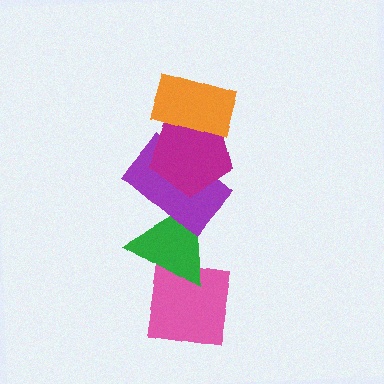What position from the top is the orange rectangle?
The orange rectangle is 1st from the top.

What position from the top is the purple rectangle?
The purple rectangle is 3rd from the top.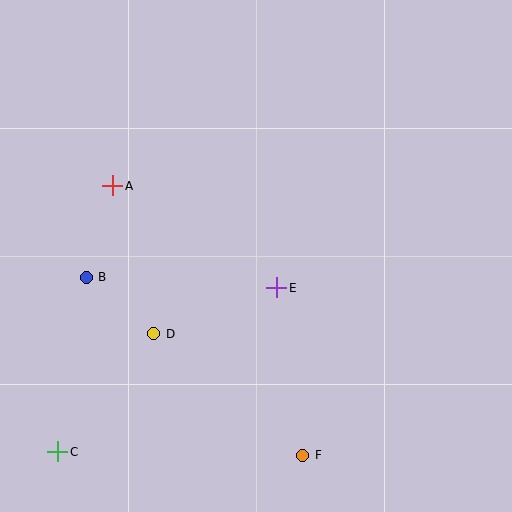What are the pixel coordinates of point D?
Point D is at (154, 334).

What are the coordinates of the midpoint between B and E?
The midpoint between B and E is at (182, 283).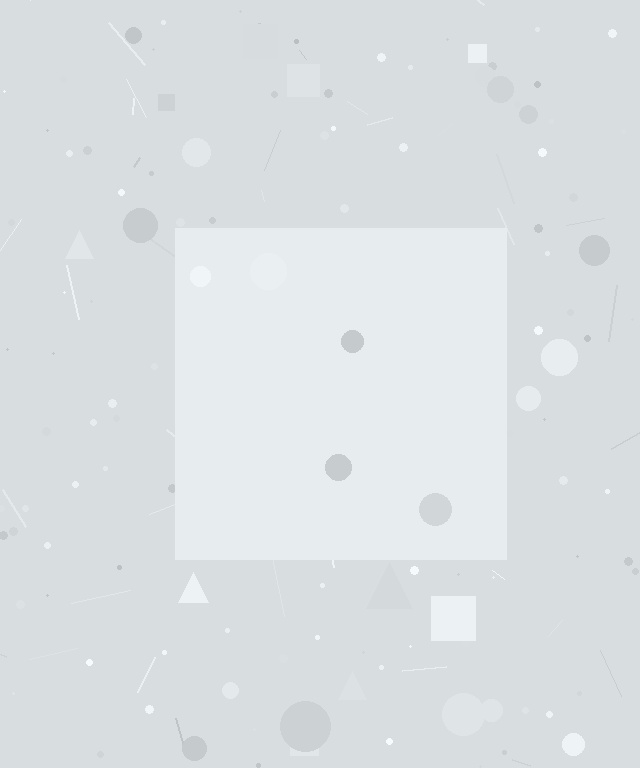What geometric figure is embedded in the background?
A square is embedded in the background.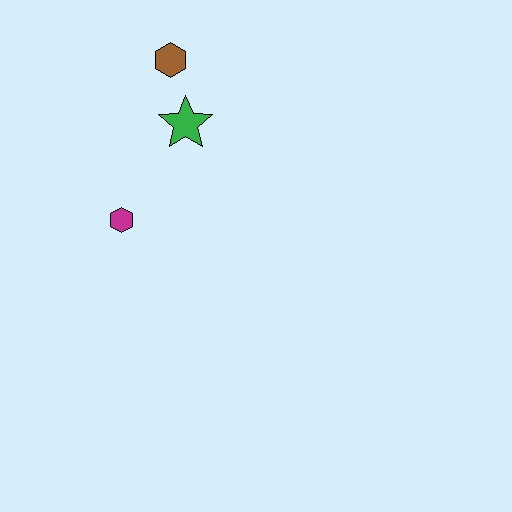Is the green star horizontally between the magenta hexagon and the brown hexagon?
No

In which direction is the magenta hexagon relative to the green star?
The magenta hexagon is below the green star.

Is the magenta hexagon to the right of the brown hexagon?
No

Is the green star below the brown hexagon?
Yes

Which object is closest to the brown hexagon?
The green star is closest to the brown hexagon.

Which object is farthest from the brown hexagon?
The magenta hexagon is farthest from the brown hexagon.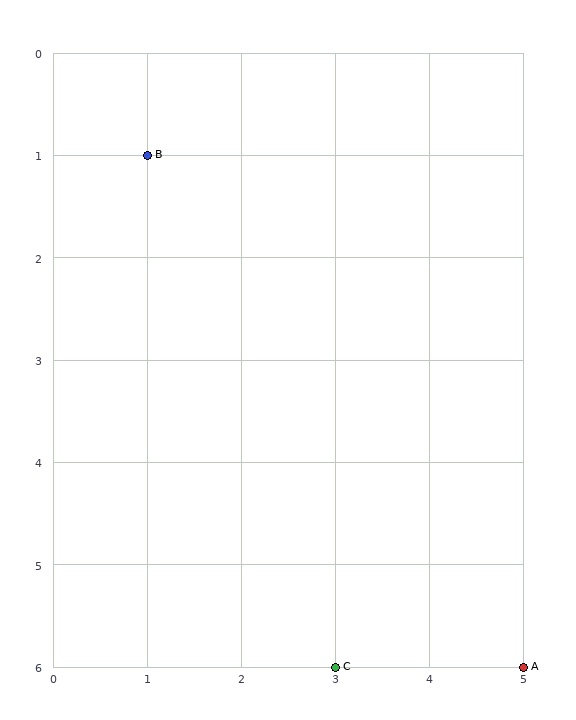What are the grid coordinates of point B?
Point B is at grid coordinates (1, 1).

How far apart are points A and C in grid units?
Points A and C are 2 columns apart.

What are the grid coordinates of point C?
Point C is at grid coordinates (3, 6).